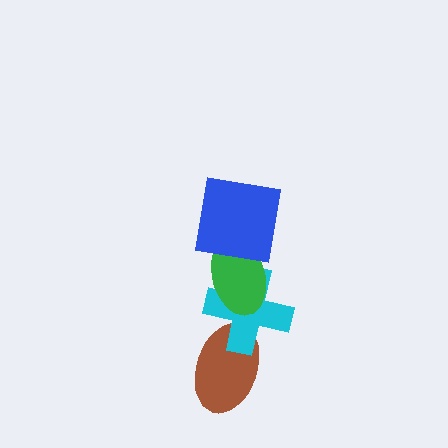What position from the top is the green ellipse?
The green ellipse is 2nd from the top.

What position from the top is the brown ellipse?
The brown ellipse is 4th from the top.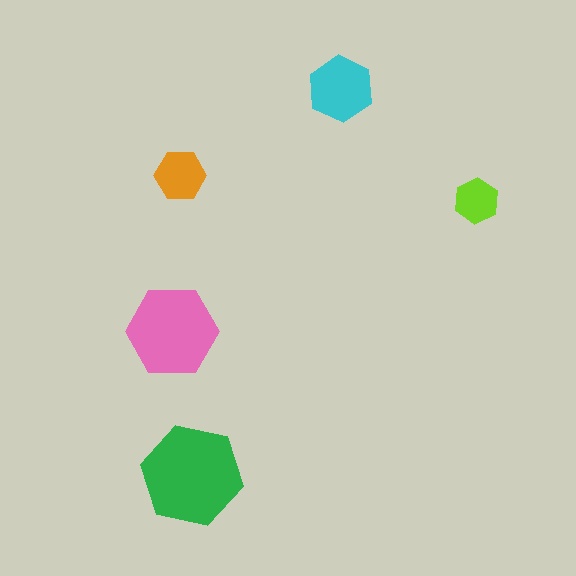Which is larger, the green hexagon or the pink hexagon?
The green one.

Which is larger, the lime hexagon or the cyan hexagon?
The cyan one.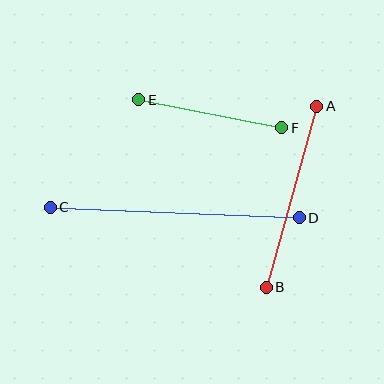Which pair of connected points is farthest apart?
Points C and D are farthest apart.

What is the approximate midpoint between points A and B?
The midpoint is at approximately (291, 197) pixels.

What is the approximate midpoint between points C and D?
The midpoint is at approximately (175, 212) pixels.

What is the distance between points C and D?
The distance is approximately 249 pixels.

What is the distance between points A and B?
The distance is approximately 188 pixels.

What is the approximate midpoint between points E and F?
The midpoint is at approximately (210, 114) pixels.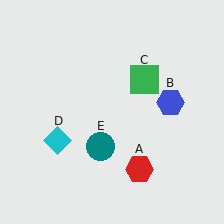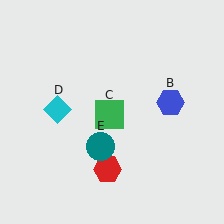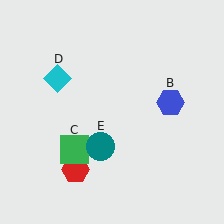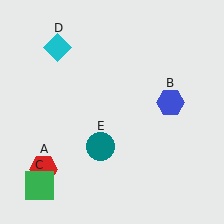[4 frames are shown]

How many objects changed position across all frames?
3 objects changed position: red hexagon (object A), green square (object C), cyan diamond (object D).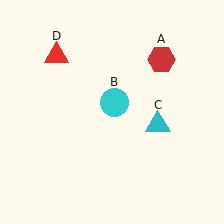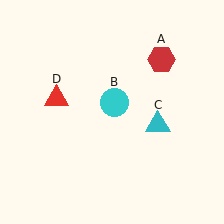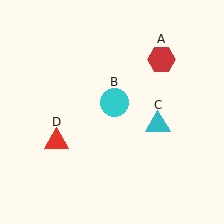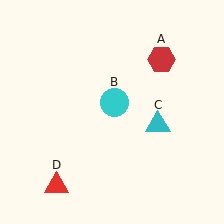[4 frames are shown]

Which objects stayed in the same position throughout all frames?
Red hexagon (object A) and cyan circle (object B) and cyan triangle (object C) remained stationary.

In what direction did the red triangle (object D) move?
The red triangle (object D) moved down.